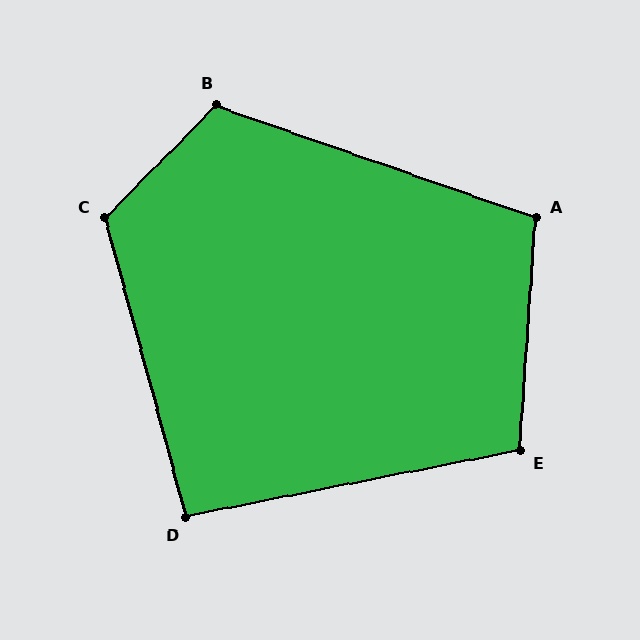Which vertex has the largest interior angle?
C, at approximately 120 degrees.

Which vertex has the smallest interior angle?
D, at approximately 94 degrees.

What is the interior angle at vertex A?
Approximately 106 degrees (obtuse).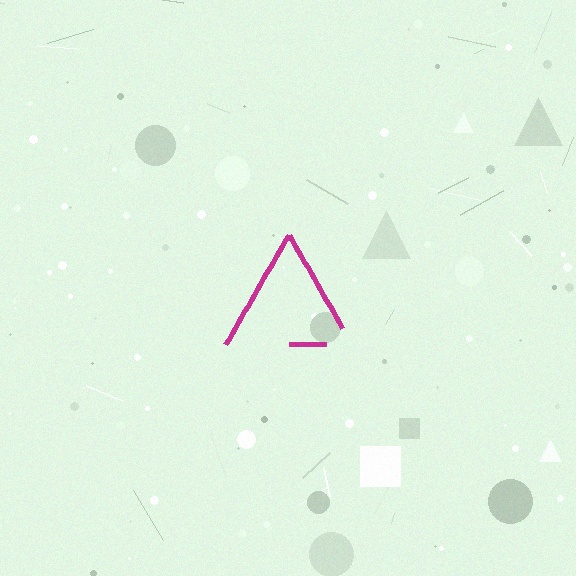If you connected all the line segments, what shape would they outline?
They would outline a triangle.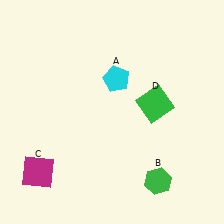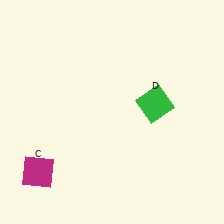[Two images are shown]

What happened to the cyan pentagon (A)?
The cyan pentagon (A) was removed in Image 2. It was in the top-right area of Image 1.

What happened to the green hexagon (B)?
The green hexagon (B) was removed in Image 2. It was in the bottom-right area of Image 1.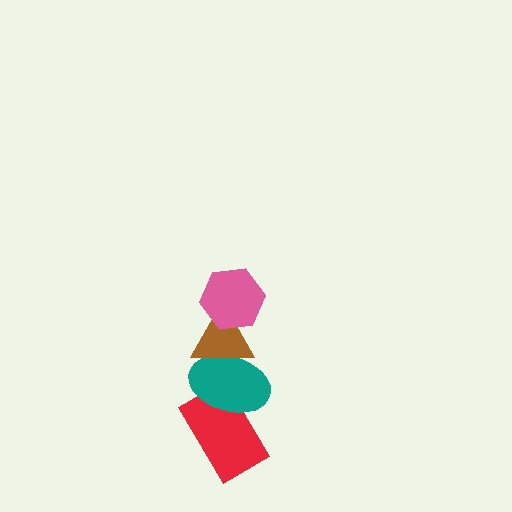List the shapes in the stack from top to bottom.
From top to bottom: the pink hexagon, the brown triangle, the teal ellipse, the red rectangle.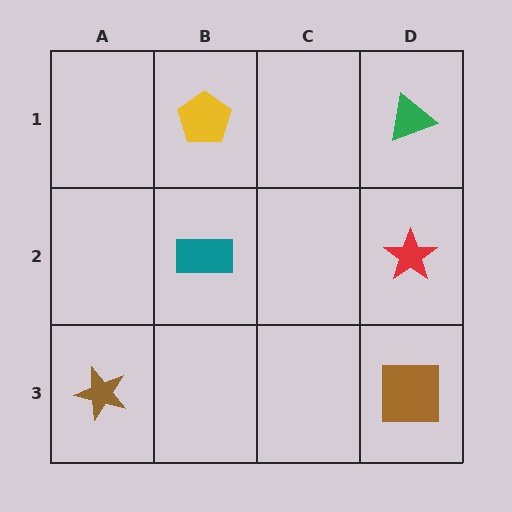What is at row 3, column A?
A brown star.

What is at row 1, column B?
A yellow pentagon.